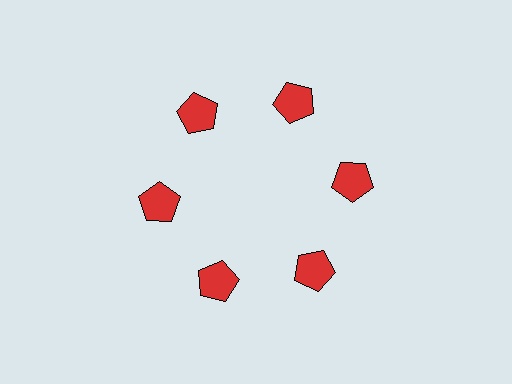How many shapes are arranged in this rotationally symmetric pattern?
There are 6 shapes, arranged in 6 groups of 1.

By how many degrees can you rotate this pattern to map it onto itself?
The pattern maps onto itself every 60 degrees of rotation.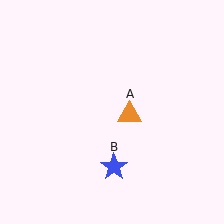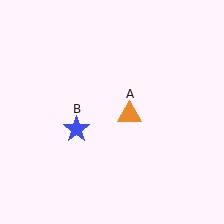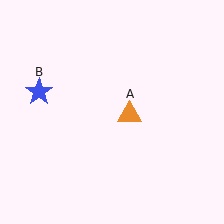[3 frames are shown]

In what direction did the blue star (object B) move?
The blue star (object B) moved up and to the left.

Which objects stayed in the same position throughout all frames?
Orange triangle (object A) remained stationary.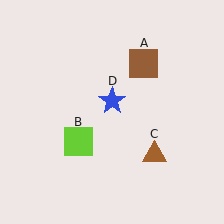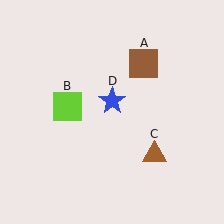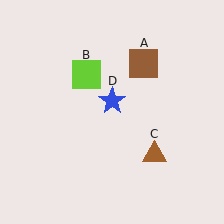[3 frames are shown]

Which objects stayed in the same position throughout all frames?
Brown square (object A) and brown triangle (object C) and blue star (object D) remained stationary.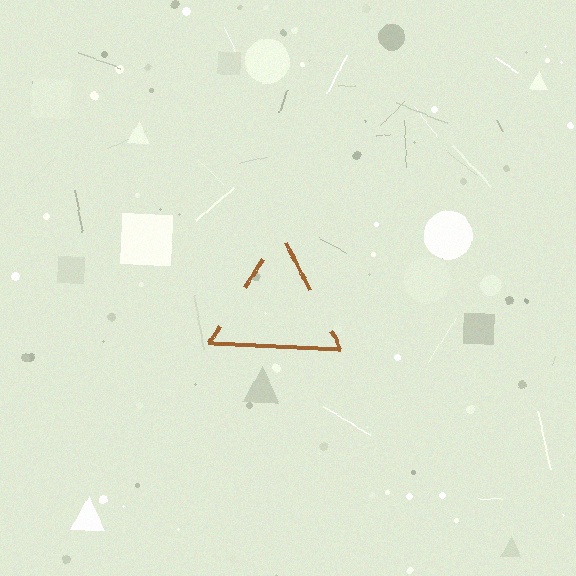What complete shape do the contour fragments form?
The contour fragments form a triangle.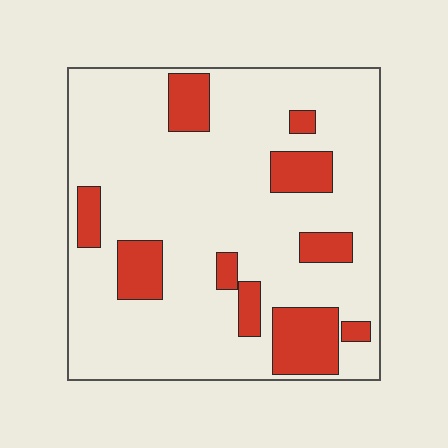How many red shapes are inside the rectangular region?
10.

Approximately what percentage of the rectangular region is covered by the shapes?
Approximately 20%.